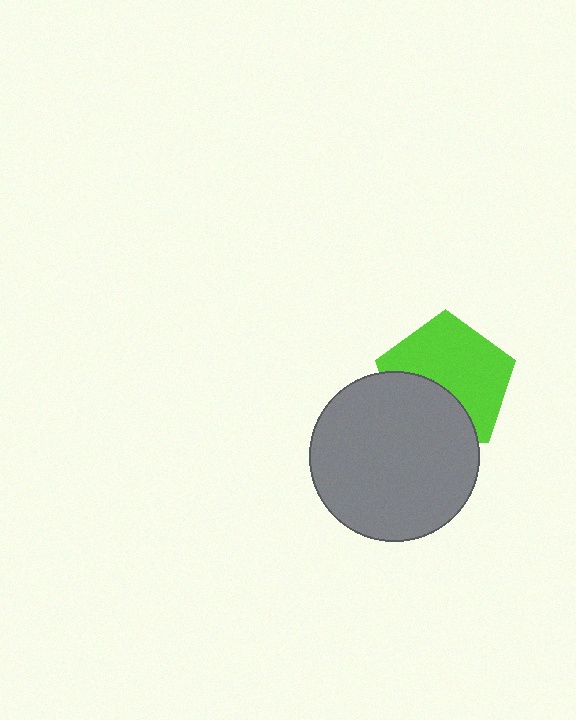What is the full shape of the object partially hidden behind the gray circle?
The partially hidden object is a lime pentagon.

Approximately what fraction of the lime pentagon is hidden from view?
Roughly 38% of the lime pentagon is hidden behind the gray circle.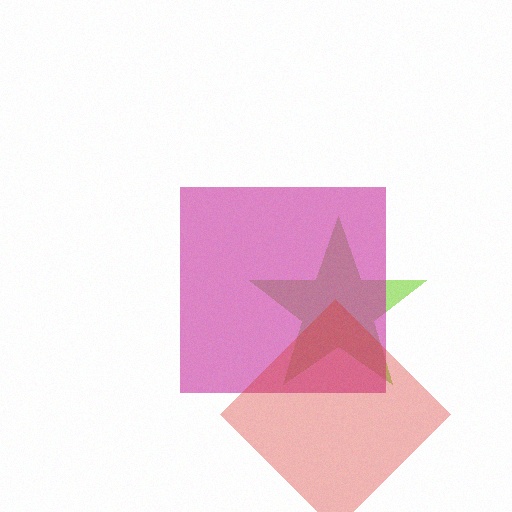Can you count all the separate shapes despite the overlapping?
Yes, there are 3 separate shapes.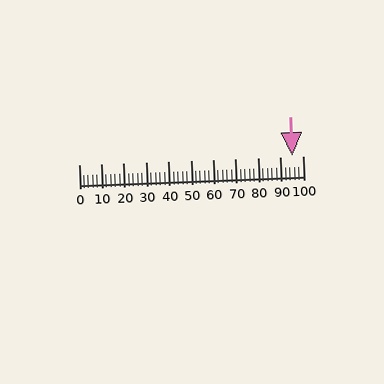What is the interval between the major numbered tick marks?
The major tick marks are spaced 10 units apart.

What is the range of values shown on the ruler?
The ruler shows values from 0 to 100.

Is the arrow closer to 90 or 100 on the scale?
The arrow is closer to 100.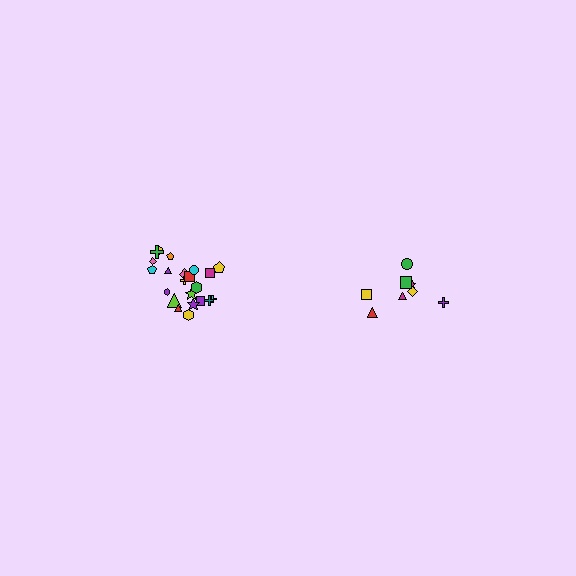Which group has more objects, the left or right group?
The left group.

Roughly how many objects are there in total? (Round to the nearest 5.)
Roughly 30 objects in total.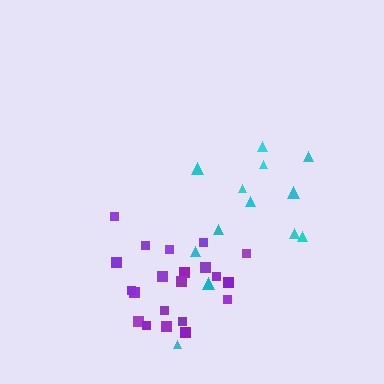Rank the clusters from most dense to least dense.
purple, cyan.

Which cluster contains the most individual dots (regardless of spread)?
Purple (21).